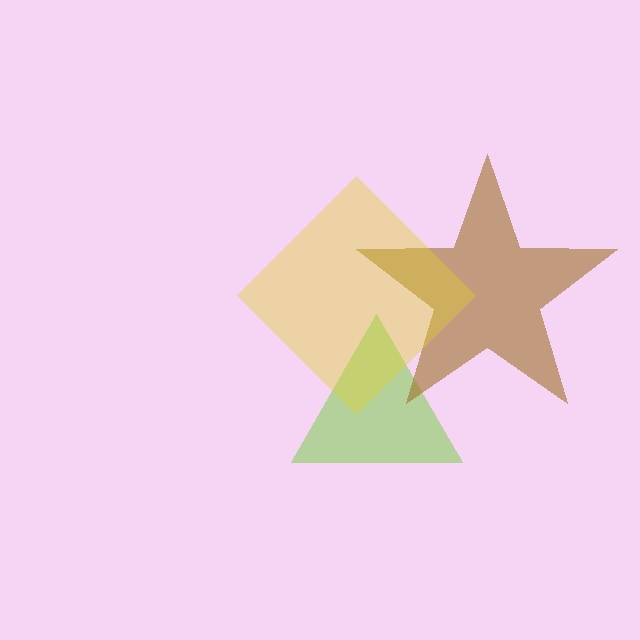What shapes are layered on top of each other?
The layered shapes are: a lime triangle, a brown star, a yellow diamond.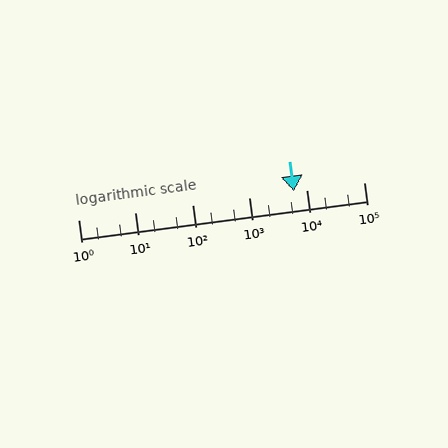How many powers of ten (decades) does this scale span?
The scale spans 5 decades, from 1 to 100000.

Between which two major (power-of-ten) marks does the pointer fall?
The pointer is between 1000 and 10000.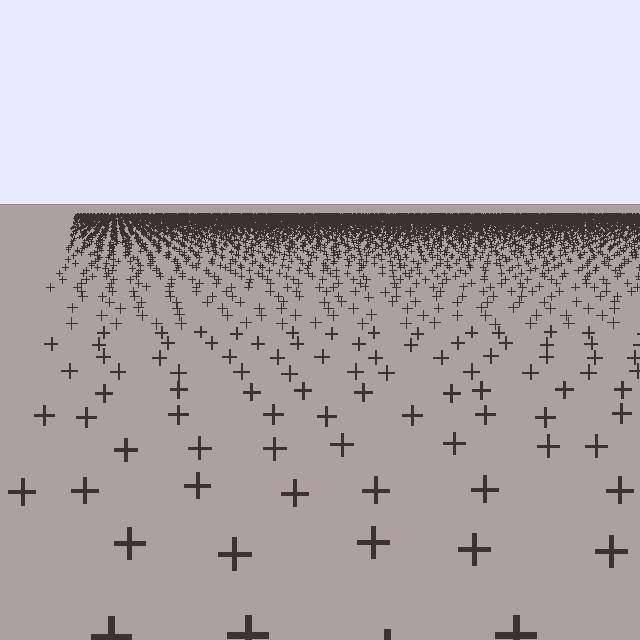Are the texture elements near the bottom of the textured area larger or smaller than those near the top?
Larger. Near the bottom, elements are closer to the viewer and appear at a bigger on-screen size.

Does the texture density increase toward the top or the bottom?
Density increases toward the top.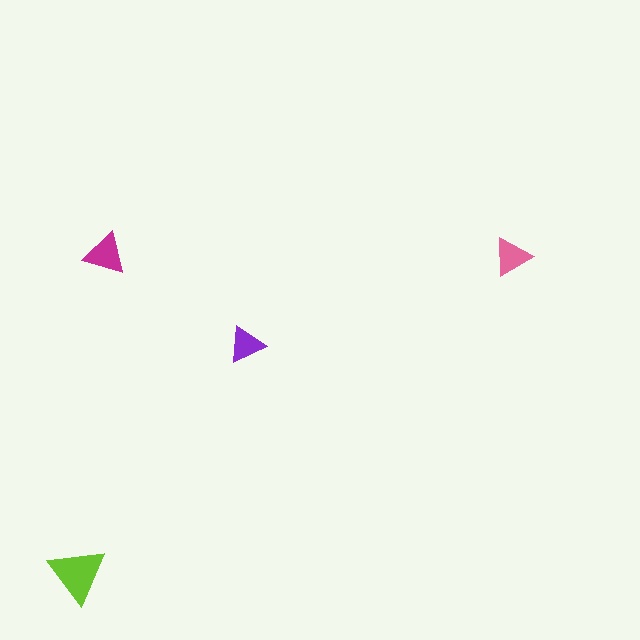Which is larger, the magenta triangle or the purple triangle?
The magenta one.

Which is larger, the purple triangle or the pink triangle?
The pink one.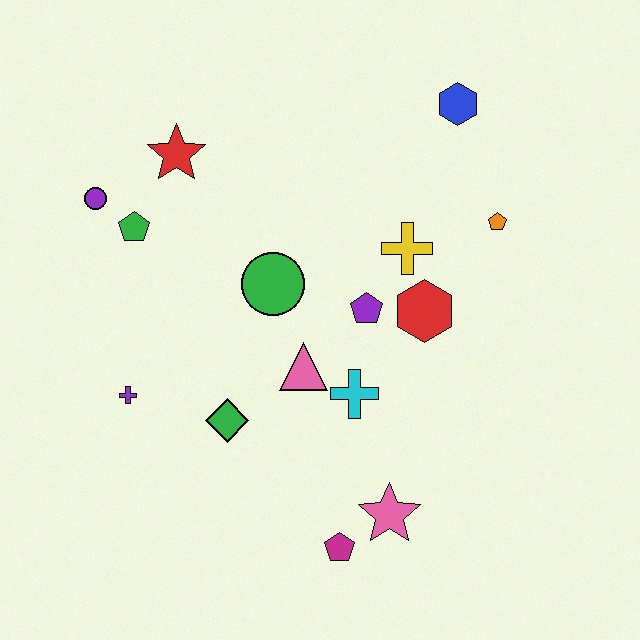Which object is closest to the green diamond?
The pink triangle is closest to the green diamond.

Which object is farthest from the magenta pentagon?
The blue hexagon is farthest from the magenta pentagon.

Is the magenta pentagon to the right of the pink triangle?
Yes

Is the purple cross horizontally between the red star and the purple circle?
Yes